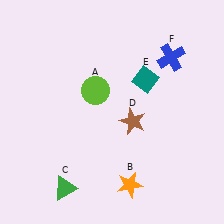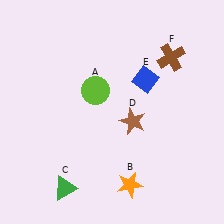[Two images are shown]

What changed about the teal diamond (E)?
In Image 1, E is teal. In Image 2, it changed to blue.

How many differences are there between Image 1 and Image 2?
There are 2 differences between the two images.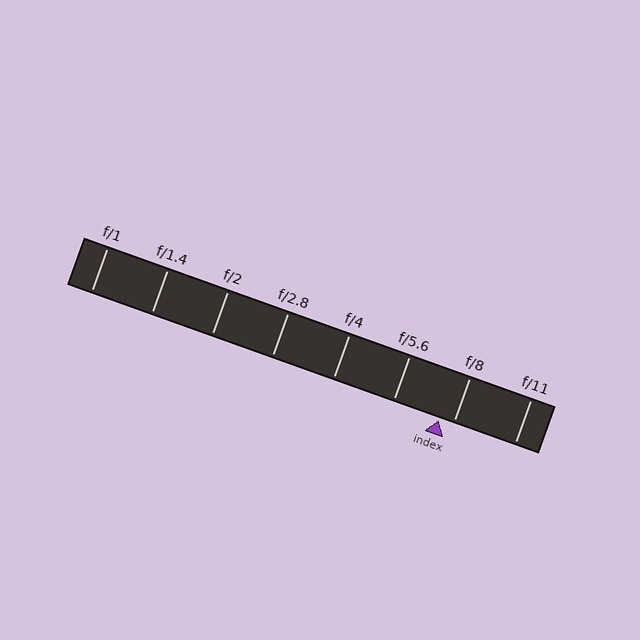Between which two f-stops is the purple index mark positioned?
The index mark is between f/5.6 and f/8.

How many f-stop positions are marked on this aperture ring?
There are 8 f-stop positions marked.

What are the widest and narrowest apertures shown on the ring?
The widest aperture shown is f/1 and the narrowest is f/11.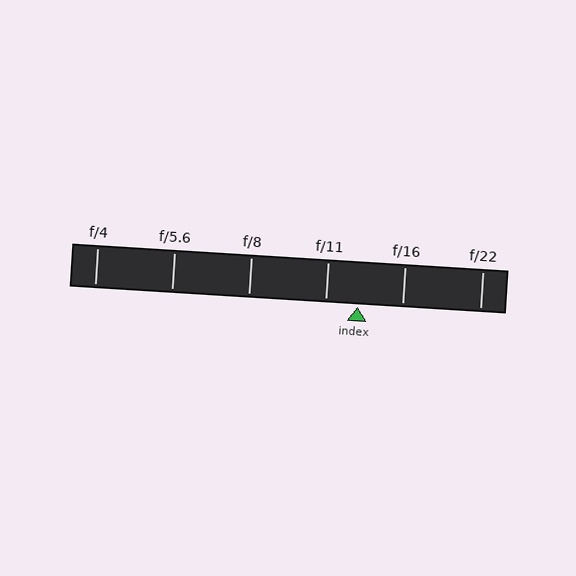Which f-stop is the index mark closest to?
The index mark is closest to f/11.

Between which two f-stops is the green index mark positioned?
The index mark is between f/11 and f/16.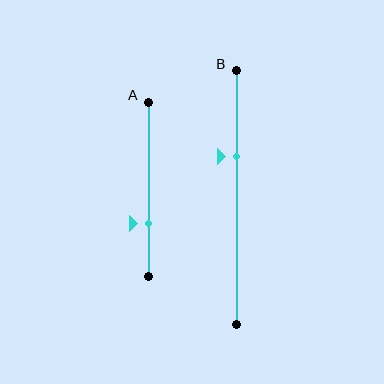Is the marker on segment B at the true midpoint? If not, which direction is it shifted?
No, the marker on segment B is shifted upward by about 16% of the segment length.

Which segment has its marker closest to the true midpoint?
Segment B has its marker closest to the true midpoint.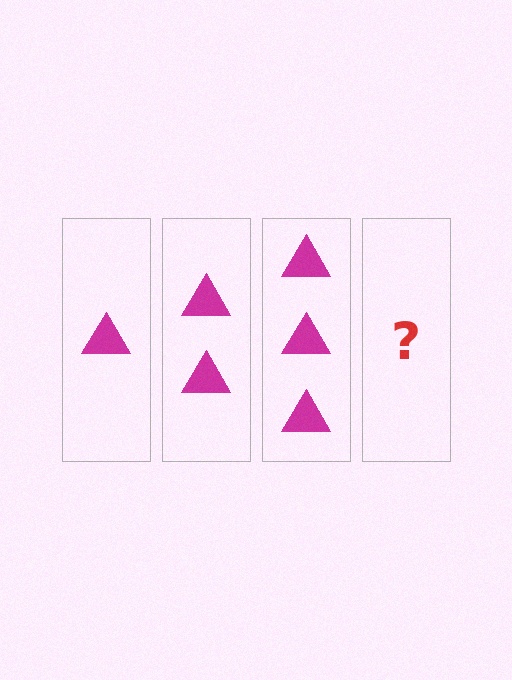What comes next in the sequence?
The next element should be 4 triangles.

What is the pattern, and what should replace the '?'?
The pattern is that each step adds one more triangle. The '?' should be 4 triangles.